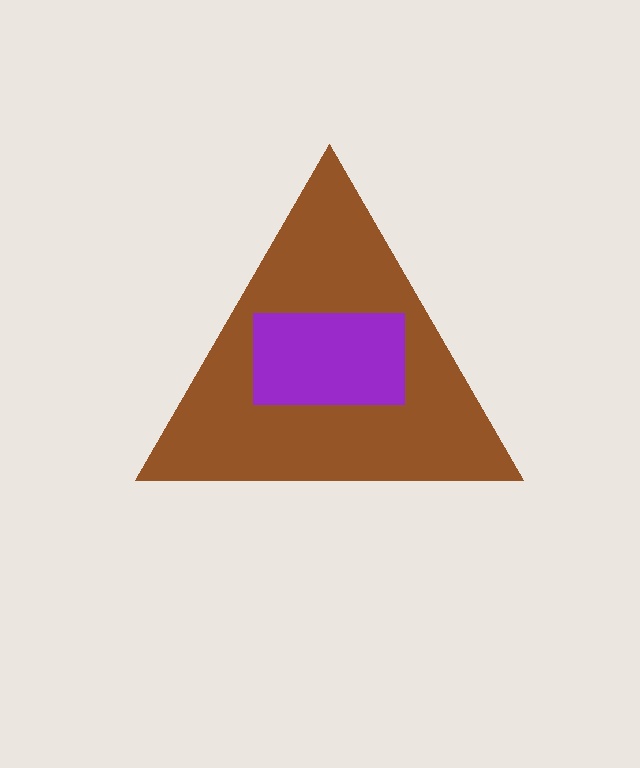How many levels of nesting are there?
2.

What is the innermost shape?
The purple rectangle.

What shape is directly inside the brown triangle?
The purple rectangle.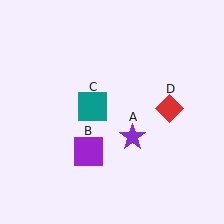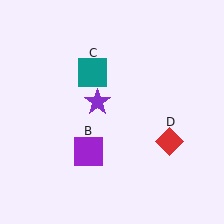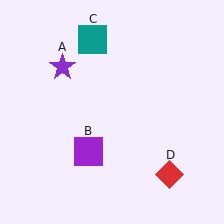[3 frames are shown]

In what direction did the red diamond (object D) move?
The red diamond (object D) moved down.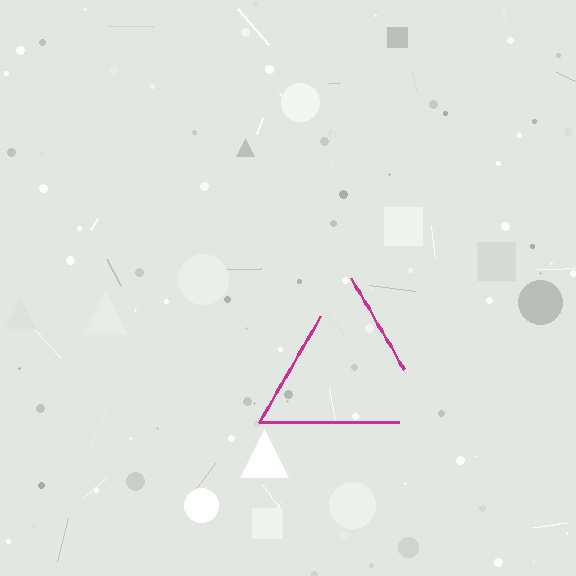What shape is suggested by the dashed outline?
The dashed outline suggests a triangle.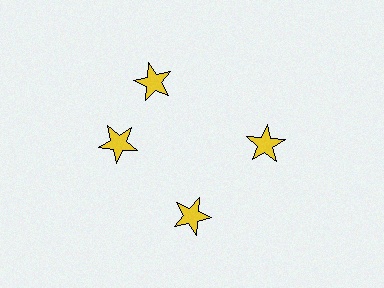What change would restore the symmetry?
The symmetry would be restored by rotating it back into even spacing with its neighbors so that all 4 stars sit at equal angles and equal distance from the center.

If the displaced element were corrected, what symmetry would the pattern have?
It would have 4-fold rotational symmetry — the pattern would map onto itself every 90 degrees.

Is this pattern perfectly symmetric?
No. The 4 yellow stars are arranged in a ring, but one element near the 12 o'clock position is rotated out of alignment along the ring, breaking the 4-fold rotational symmetry.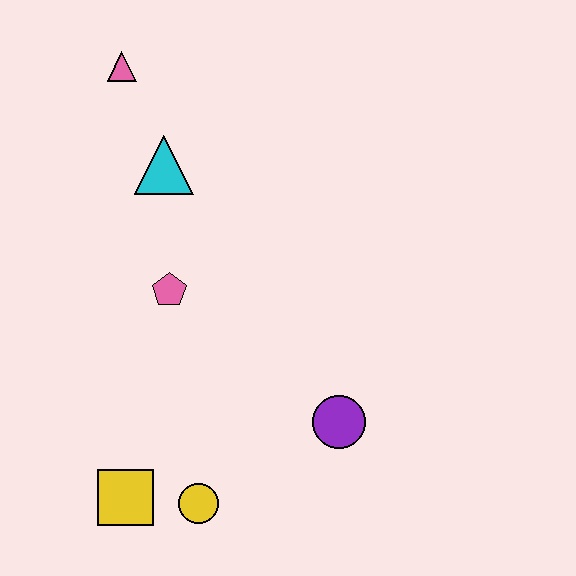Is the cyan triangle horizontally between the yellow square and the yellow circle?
Yes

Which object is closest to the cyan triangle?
The pink triangle is closest to the cyan triangle.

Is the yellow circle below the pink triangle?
Yes